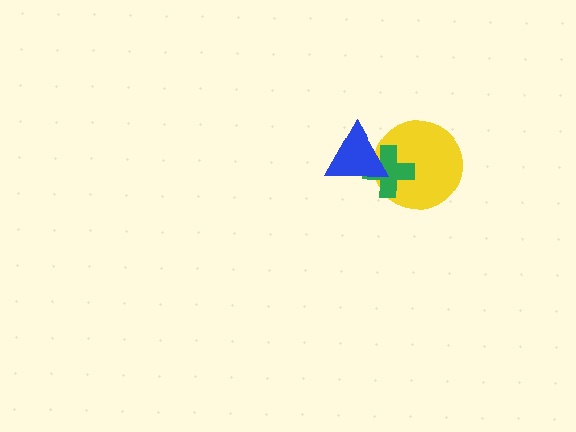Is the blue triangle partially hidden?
No, no other shape covers it.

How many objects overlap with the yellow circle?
2 objects overlap with the yellow circle.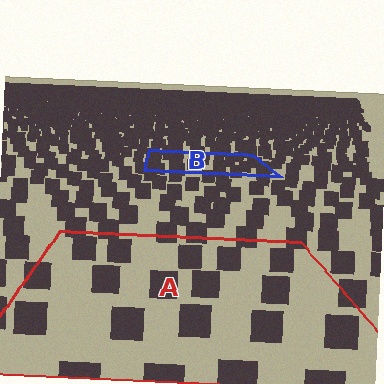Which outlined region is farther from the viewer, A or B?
Region B is farther from the viewer — the texture elements inside it appear smaller and more densely packed.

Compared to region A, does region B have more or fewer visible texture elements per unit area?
Region B has more texture elements per unit area — they are packed more densely because it is farther away.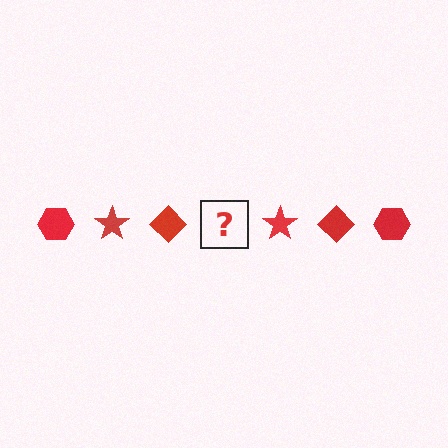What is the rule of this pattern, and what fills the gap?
The rule is that the pattern cycles through hexagon, star, diamond shapes in red. The gap should be filled with a red hexagon.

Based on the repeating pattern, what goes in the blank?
The blank should be a red hexagon.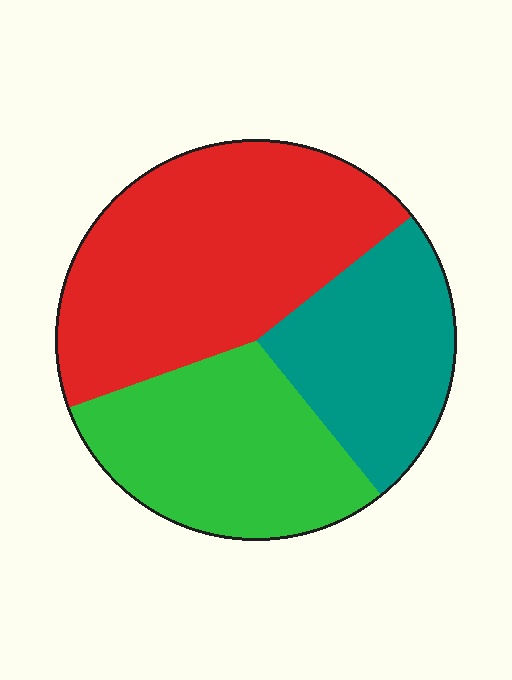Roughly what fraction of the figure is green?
Green takes up about one third (1/3) of the figure.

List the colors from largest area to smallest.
From largest to smallest: red, green, teal.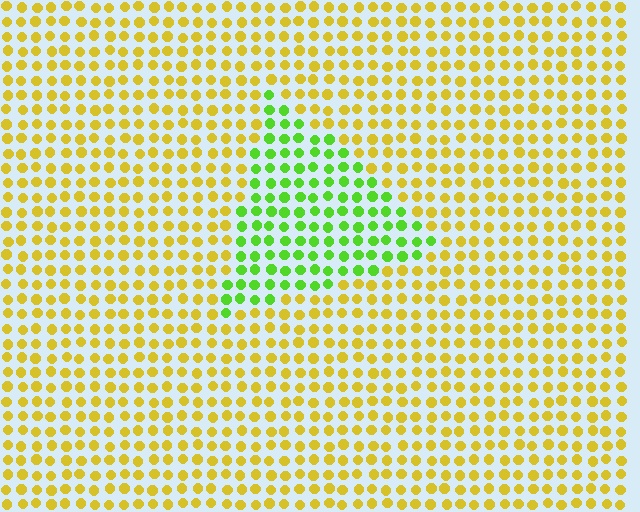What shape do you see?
I see a triangle.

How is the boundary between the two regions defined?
The boundary is defined purely by a slight shift in hue (about 54 degrees). Spacing, size, and orientation are identical on both sides.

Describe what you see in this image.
The image is filled with small yellow elements in a uniform arrangement. A triangle-shaped region is visible where the elements are tinted to a slightly different hue, forming a subtle color boundary.